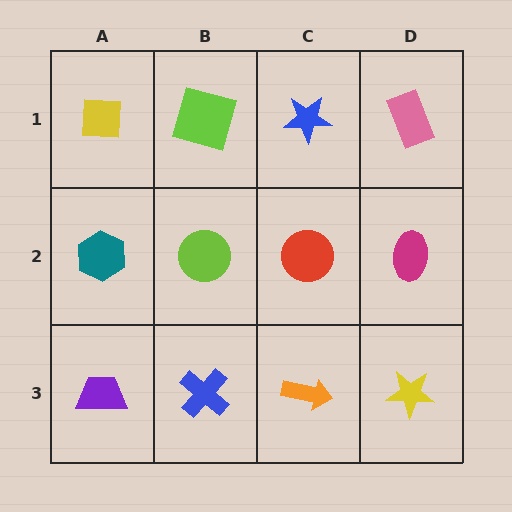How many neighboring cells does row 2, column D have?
3.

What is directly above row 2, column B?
A lime square.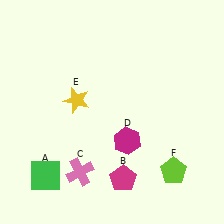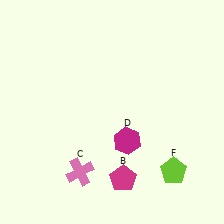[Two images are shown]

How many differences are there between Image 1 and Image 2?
There are 2 differences between the two images.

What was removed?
The green square (A), the yellow star (E) were removed in Image 2.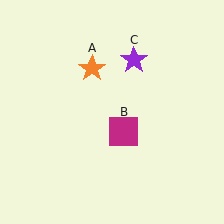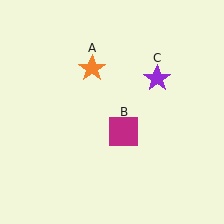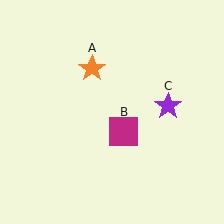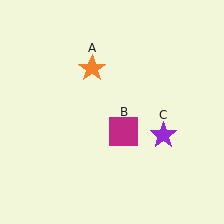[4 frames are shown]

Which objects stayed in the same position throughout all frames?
Orange star (object A) and magenta square (object B) remained stationary.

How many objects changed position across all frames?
1 object changed position: purple star (object C).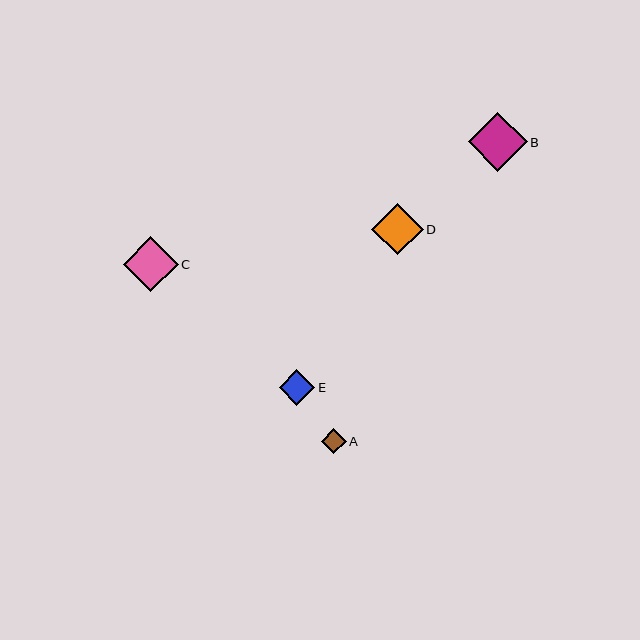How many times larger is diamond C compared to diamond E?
Diamond C is approximately 1.5 times the size of diamond E.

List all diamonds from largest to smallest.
From largest to smallest: B, C, D, E, A.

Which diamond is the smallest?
Diamond A is the smallest with a size of approximately 25 pixels.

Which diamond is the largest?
Diamond B is the largest with a size of approximately 59 pixels.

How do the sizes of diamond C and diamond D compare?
Diamond C and diamond D are approximately the same size.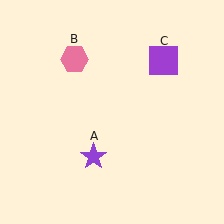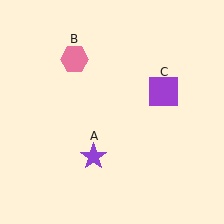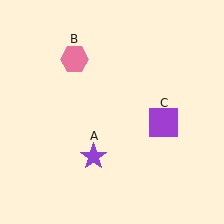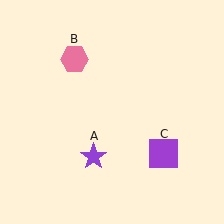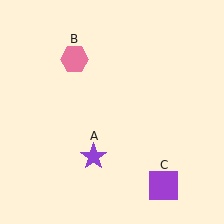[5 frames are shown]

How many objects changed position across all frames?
1 object changed position: purple square (object C).